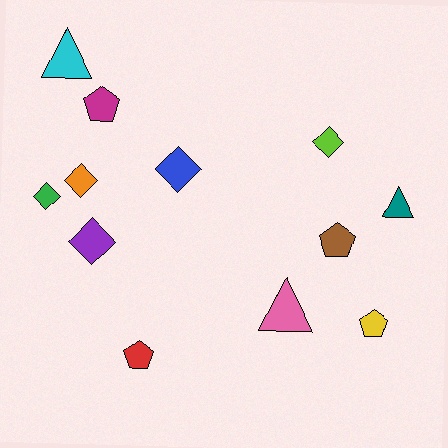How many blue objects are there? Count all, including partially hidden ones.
There is 1 blue object.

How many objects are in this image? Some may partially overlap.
There are 12 objects.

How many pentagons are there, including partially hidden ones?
There are 4 pentagons.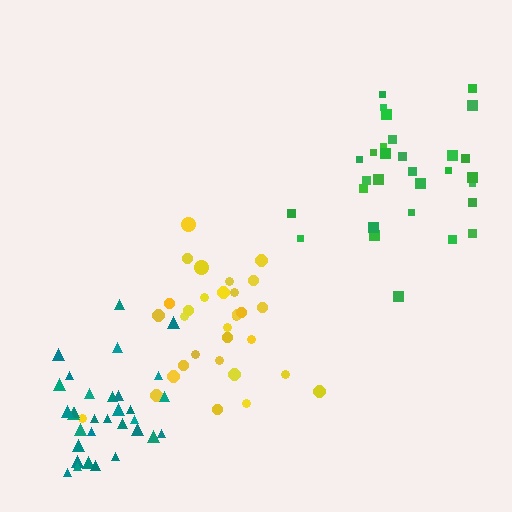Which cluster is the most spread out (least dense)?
Green.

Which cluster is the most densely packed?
Teal.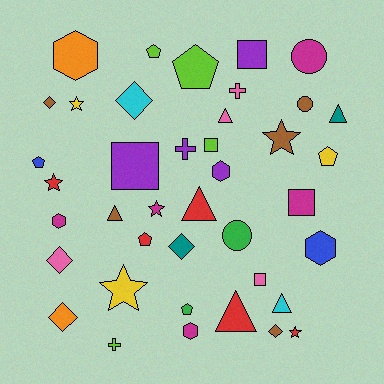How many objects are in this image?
There are 40 objects.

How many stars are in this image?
There are 6 stars.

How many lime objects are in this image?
There are 4 lime objects.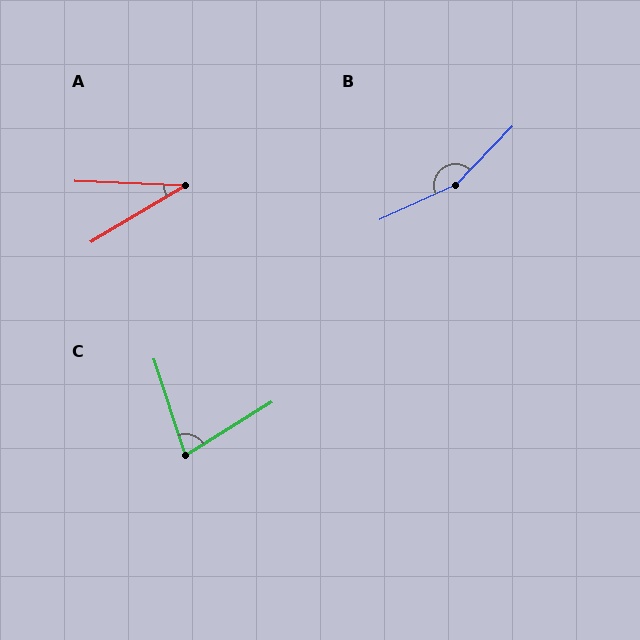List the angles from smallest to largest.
A (33°), C (76°), B (159°).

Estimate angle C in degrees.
Approximately 76 degrees.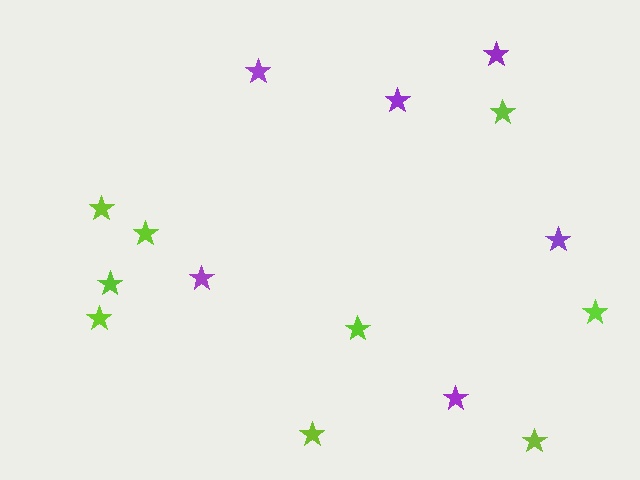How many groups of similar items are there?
There are 2 groups: one group of purple stars (6) and one group of lime stars (9).